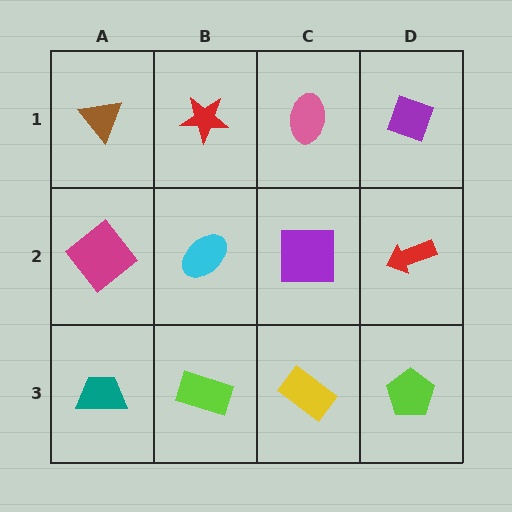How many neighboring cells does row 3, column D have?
2.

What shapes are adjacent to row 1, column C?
A purple square (row 2, column C), a red star (row 1, column B), a purple diamond (row 1, column D).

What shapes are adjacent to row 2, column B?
A red star (row 1, column B), a lime rectangle (row 3, column B), a magenta diamond (row 2, column A), a purple square (row 2, column C).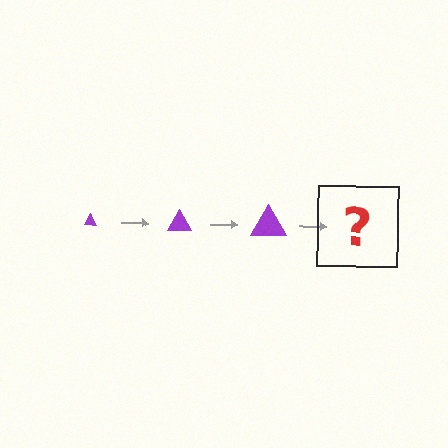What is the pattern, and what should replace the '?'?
The pattern is that the triangle gets progressively larger each step. The '?' should be a purple triangle, larger than the previous one.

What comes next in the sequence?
The next element should be a purple triangle, larger than the previous one.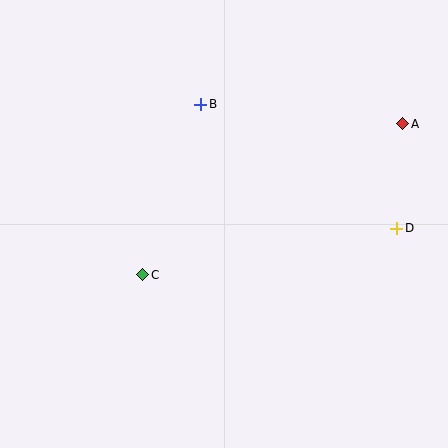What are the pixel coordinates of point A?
Point A is at (403, 124).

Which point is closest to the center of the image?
Point C at (143, 275) is closest to the center.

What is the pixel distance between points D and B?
The distance between D and B is 232 pixels.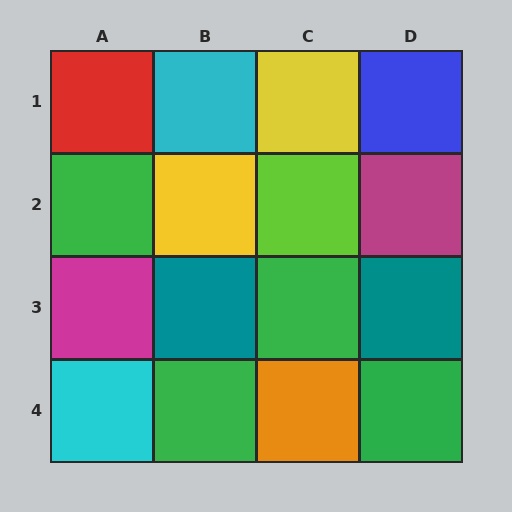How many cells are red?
1 cell is red.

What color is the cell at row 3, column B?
Teal.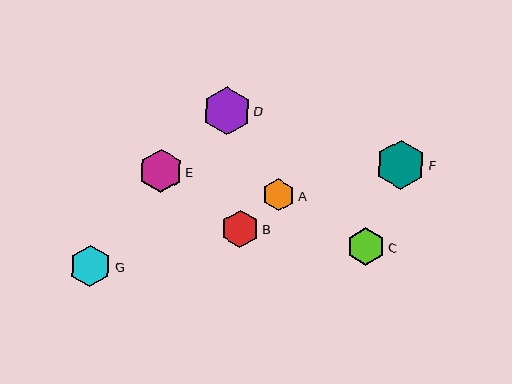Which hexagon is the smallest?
Hexagon A is the smallest with a size of approximately 33 pixels.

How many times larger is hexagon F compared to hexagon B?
Hexagon F is approximately 1.3 times the size of hexagon B.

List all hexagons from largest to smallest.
From largest to smallest: F, D, E, G, B, C, A.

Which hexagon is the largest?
Hexagon F is the largest with a size of approximately 50 pixels.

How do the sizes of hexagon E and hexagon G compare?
Hexagon E and hexagon G are approximately the same size.